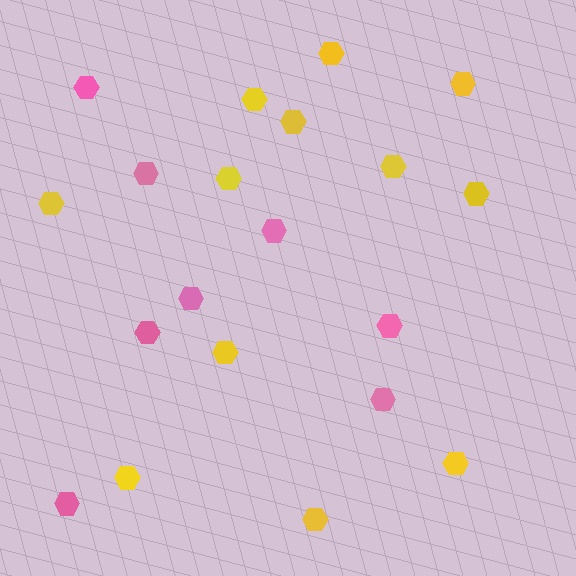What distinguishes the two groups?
There are 2 groups: one group of pink hexagons (8) and one group of yellow hexagons (12).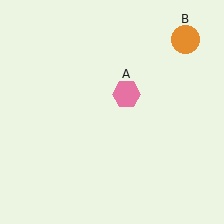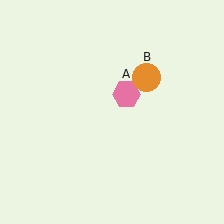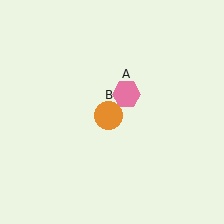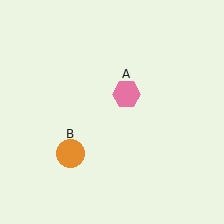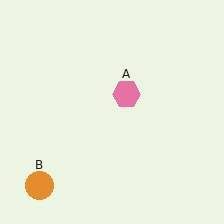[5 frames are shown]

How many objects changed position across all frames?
1 object changed position: orange circle (object B).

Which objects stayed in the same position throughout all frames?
Pink hexagon (object A) remained stationary.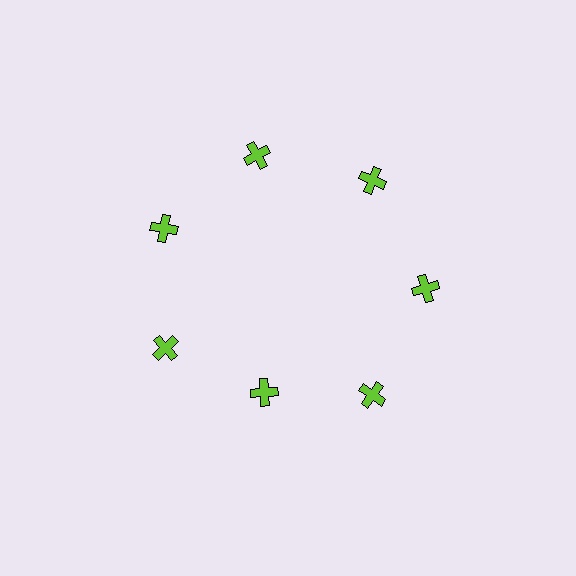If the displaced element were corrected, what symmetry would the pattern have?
It would have 7-fold rotational symmetry — the pattern would map onto itself every 51 degrees.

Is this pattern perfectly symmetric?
No. The 7 lime crosses are arranged in a ring, but one element near the 6 o'clock position is pulled inward toward the center, breaking the 7-fold rotational symmetry.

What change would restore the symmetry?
The symmetry would be restored by moving it outward, back onto the ring so that all 7 crosses sit at equal angles and equal distance from the center.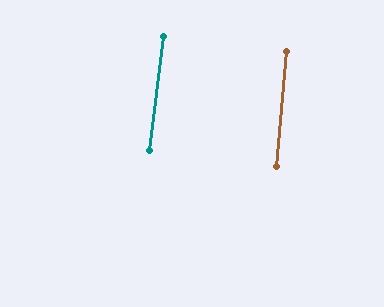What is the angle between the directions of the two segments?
Approximately 2 degrees.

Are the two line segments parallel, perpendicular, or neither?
Parallel — their directions differ by only 1.9°.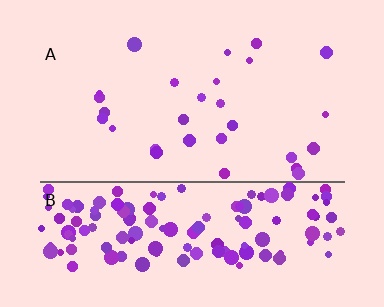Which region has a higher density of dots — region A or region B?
B (the bottom).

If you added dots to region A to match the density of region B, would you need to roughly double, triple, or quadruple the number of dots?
Approximately quadruple.